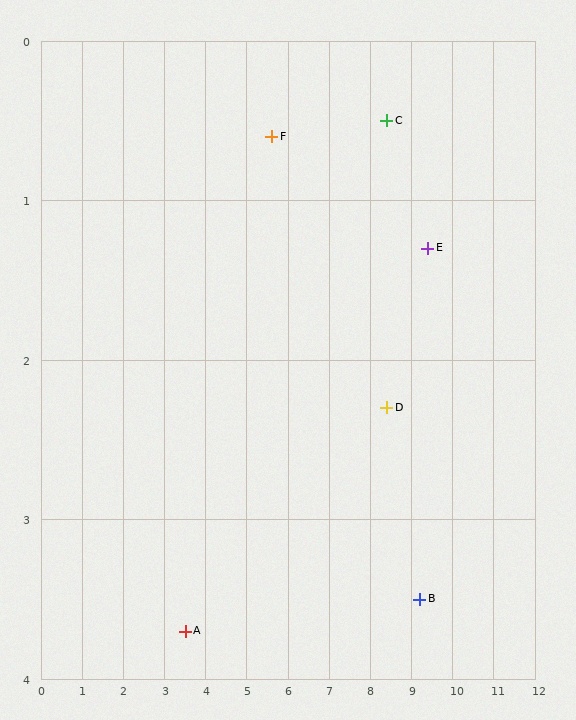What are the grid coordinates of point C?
Point C is at approximately (8.4, 0.5).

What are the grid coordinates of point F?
Point F is at approximately (5.6, 0.6).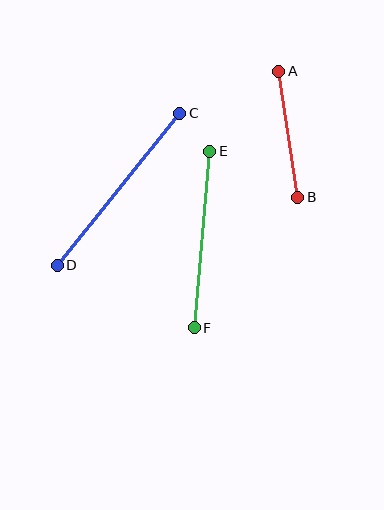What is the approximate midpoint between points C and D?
The midpoint is at approximately (119, 189) pixels.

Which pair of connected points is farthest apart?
Points C and D are farthest apart.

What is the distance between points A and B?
The distance is approximately 127 pixels.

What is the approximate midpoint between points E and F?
The midpoint is at approximately (202, 239) pixels.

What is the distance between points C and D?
The distance is approximately 195 pixels.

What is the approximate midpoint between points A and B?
The midpoint is at approximately (288, 134) pixels.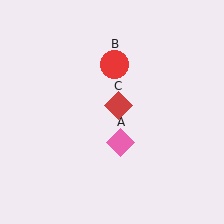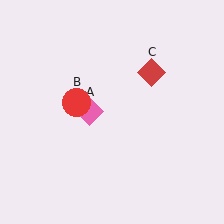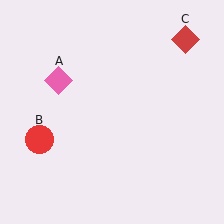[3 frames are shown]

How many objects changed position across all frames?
3 objects changed position: pink diamond (object A), red circle (object B), red diamond (object C).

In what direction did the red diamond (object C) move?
The red diamond (object C) moved up and to the right.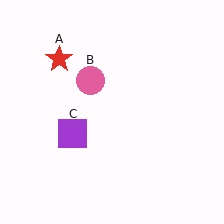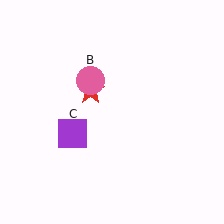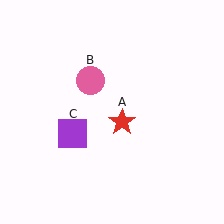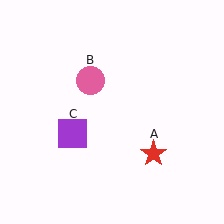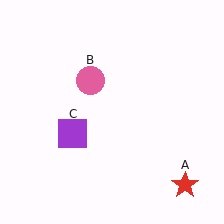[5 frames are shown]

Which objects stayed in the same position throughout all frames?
Pink circle (object B) and purple square (object C) remained stationary.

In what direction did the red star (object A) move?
The red star (object A) moved down and to the right.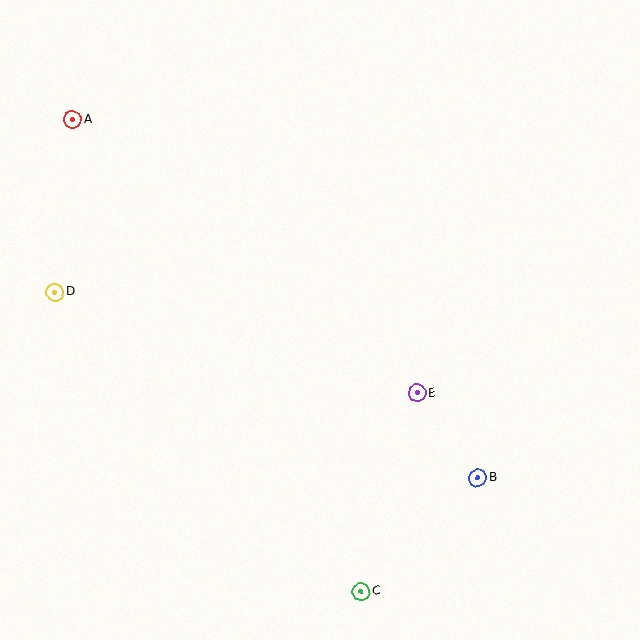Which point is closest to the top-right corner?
Point E is closest to the top-right corner.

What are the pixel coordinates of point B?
Point B is at (478, 478).